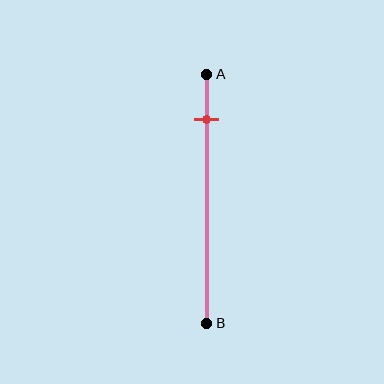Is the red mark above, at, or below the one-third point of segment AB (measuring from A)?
The red mark is above the one-third point of segment AB.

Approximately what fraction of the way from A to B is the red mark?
The red mark is approximately 20% of the way from A to B.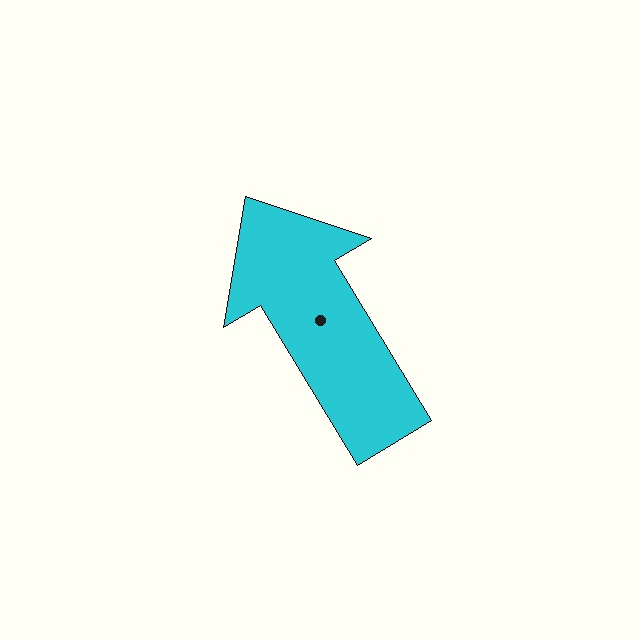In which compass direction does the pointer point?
Northwest.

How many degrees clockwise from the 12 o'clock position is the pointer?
Approximately 329 degrees.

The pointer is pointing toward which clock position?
Roughly 11 o'clock.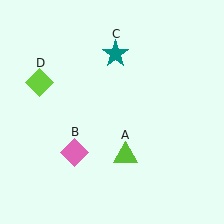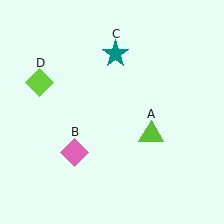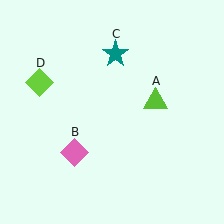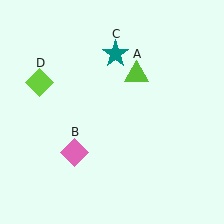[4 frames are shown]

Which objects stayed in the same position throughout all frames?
Pink diamond (object B) and teal star (object C) and lime diamond (object D) remained stationary.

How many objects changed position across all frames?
1 object changed position: lime triangle (object A).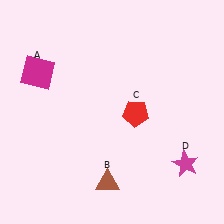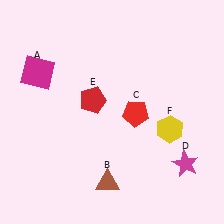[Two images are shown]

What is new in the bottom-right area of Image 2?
A yellow hexagon (F) was added in the bottom-right area of Image 2.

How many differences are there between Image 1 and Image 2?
There are 2 differences between the two images.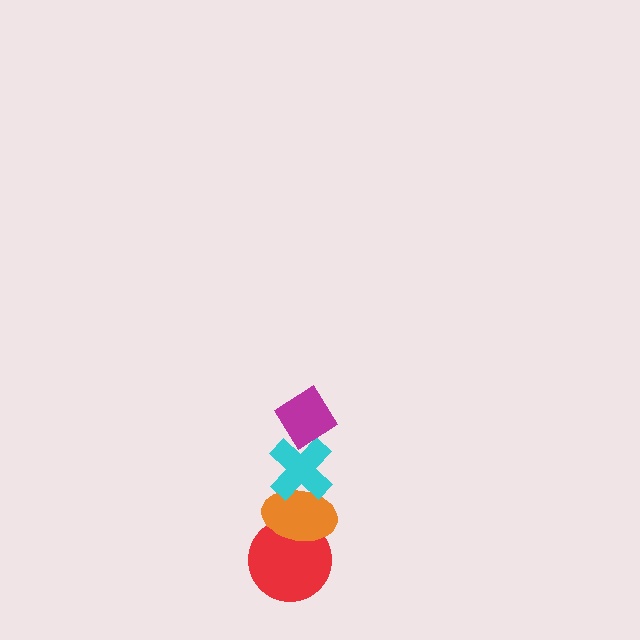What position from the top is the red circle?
The red circle is 4th from the top.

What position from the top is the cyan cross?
The cyan cross is 2nd from the top.